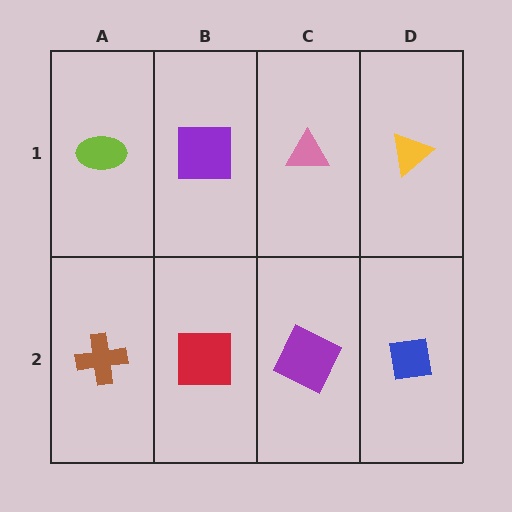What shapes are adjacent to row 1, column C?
A purple square (row 2, column C), a purple square (row 1, column B), a yellow triangle (row 1, column D).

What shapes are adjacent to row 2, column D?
A yellow triangle (row 1, column D), a purple square (row 2, column C).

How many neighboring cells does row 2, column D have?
2.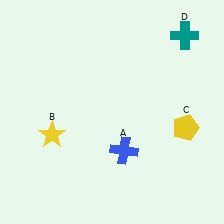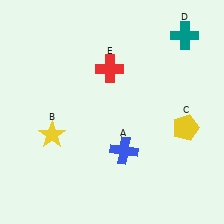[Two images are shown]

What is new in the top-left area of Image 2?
A red cross (E) was added in the top-left area of Image 2.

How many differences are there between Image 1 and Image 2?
There is 1 difference between the two images.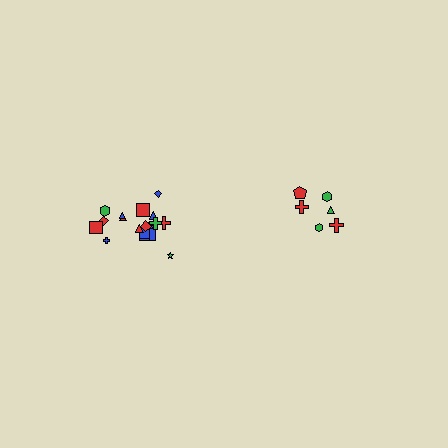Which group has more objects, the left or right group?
The left group.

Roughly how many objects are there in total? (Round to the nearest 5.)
Roughly 25 objects in total.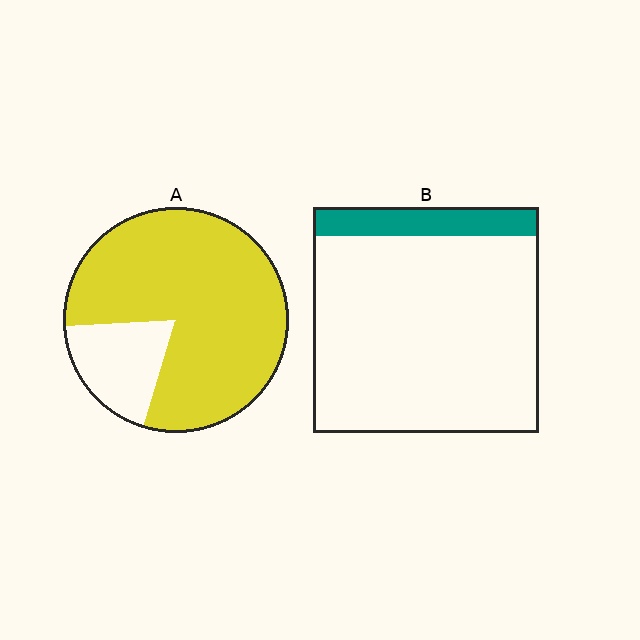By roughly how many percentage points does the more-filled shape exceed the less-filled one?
By roughly 70 percentage points (A over B).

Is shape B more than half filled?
No.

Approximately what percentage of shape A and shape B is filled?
A is approximately 80% and B is approximately 15%.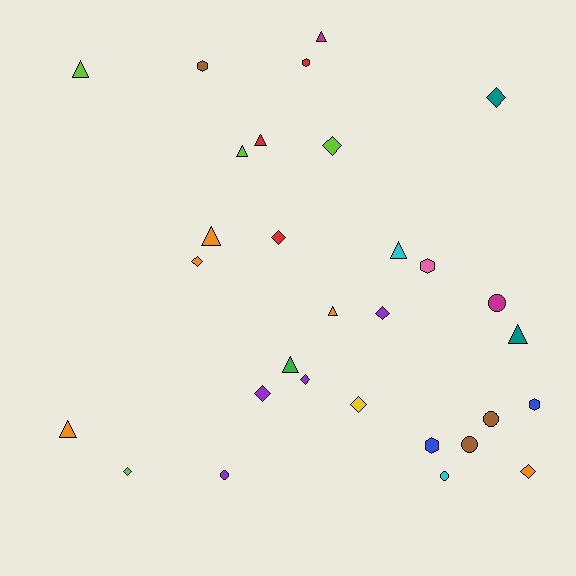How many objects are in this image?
There are 30 objects.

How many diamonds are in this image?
There are 10 diamonds.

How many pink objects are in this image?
There is 1 pink object.